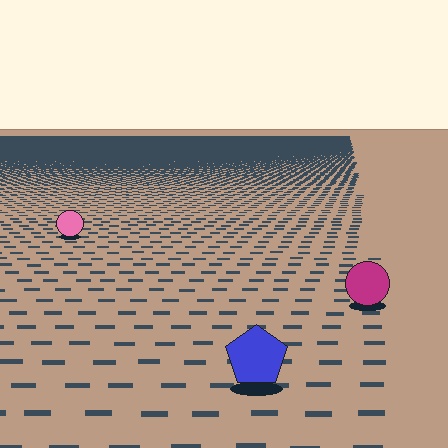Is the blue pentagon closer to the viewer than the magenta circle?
Yes. The blue pentagon is closer — you can tell from the texture gradient: the ground texture is coarser near it.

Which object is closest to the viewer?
The blue pentagon is closest. The texture marks near it are larger and more spread out.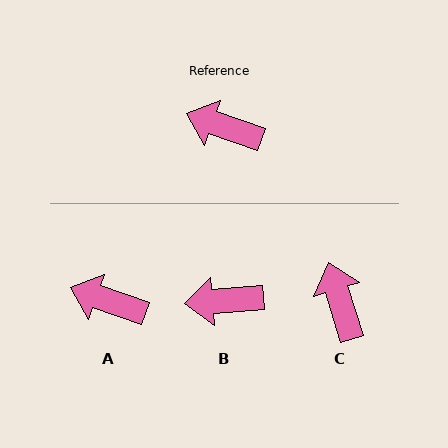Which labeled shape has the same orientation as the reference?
A.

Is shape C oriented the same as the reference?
No, it is off by about 54 degrees.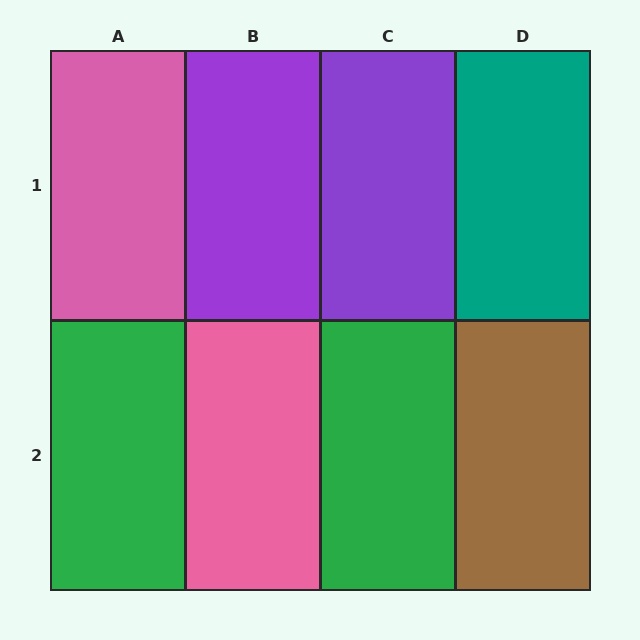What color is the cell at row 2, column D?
Brown.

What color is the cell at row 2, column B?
Pink.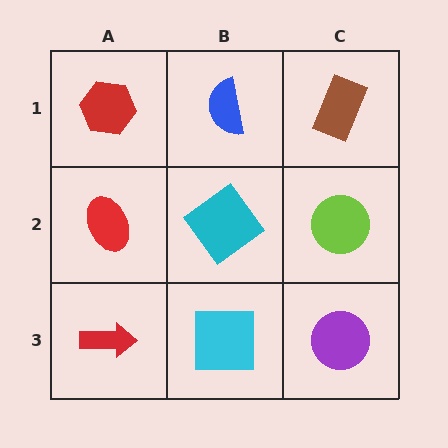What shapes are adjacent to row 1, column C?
A lime circle (row 2, column C), a blue semicircle (row 1, column B).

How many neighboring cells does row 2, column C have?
3.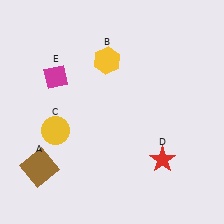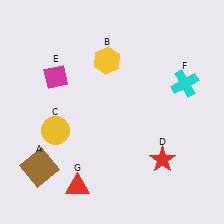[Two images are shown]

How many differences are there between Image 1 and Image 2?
There are 2 differences between the two images.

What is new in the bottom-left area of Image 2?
A red triangle (G) was added in the bottom-left area of Image 2.